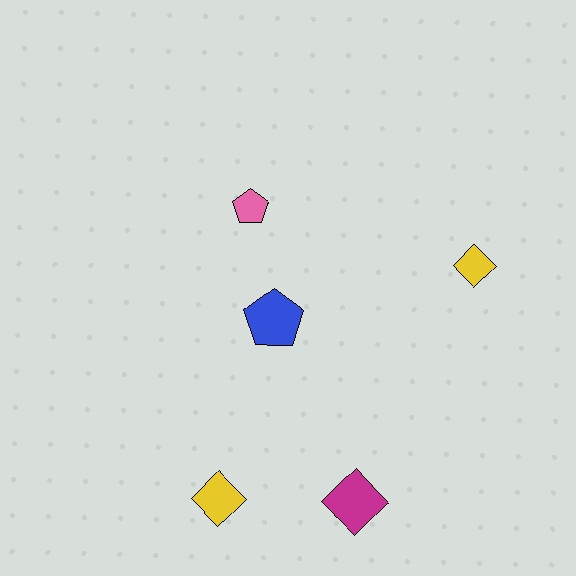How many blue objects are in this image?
There is 1 blue object.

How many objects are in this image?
There are 5 objects.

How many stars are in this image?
There are no stars.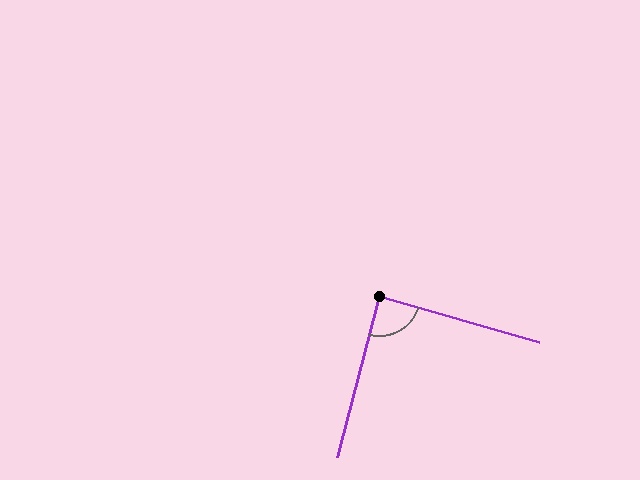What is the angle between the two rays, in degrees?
Approximately 88 degrees.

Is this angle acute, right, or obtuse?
It is approximately a right angle.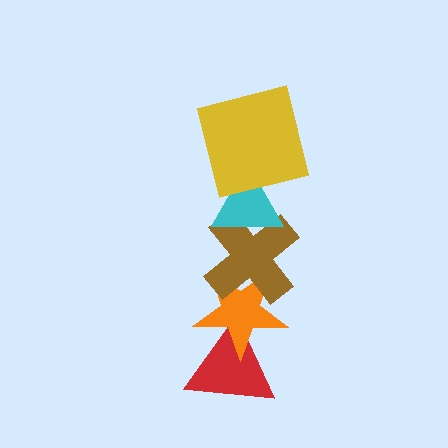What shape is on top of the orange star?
The brown cross is on top of the orange star.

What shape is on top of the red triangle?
The orange star is on top of the red triangle.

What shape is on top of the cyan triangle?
The yellow square is on top of the cyan triangle.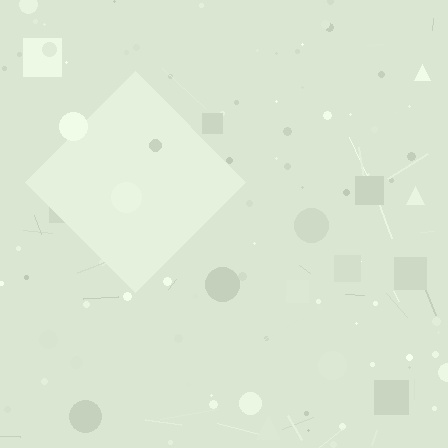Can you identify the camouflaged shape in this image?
The camouflaged shape is a diamond.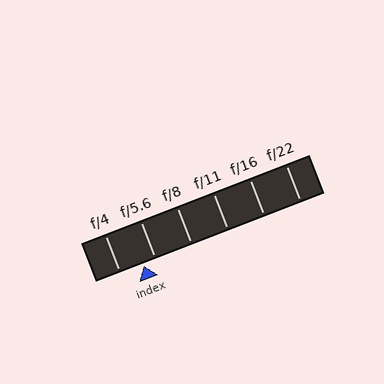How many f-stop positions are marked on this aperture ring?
There are 6 f-stop positions marked.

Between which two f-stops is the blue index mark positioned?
The index mark is between f/4 and f/5.6.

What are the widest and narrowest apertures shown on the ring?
The widest aperture shown is f/4 and the narrowest is f/22.